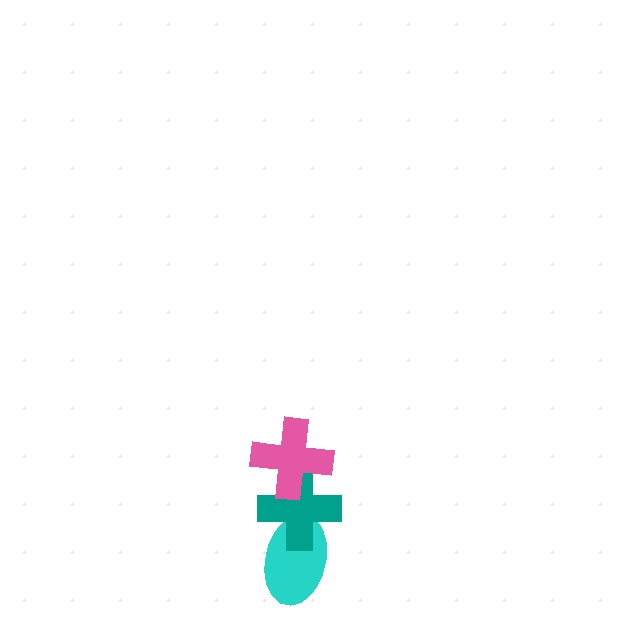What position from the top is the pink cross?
The pink cross is 1st from the top.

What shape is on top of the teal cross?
The pink cross is on top of the teal cross.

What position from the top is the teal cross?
The teal cross is 2nd from the top.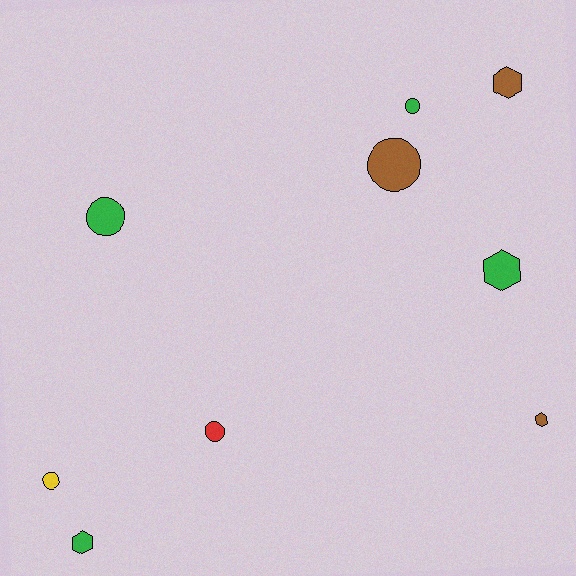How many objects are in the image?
There are 9 objects.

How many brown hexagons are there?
There are 2 brown hexagons.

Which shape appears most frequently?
Circle, with 5 objects.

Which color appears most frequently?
Green, with 4 objects.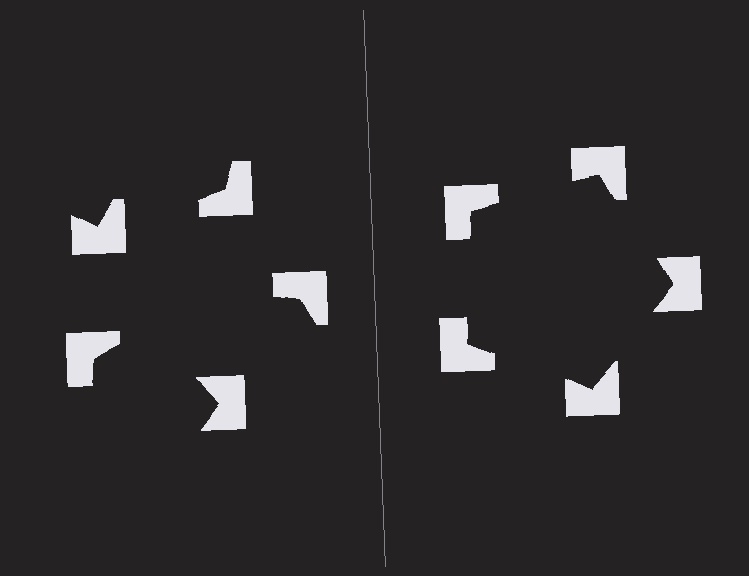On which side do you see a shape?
An illusory pentagon appears on the right side. On the left side the wedge cuts are rotated, so no coherent shape forms.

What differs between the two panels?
The notched squares are positioned identically on both sides; only the wedge orientations differ. On the right they align to a pentagon; on the left they are misaligned.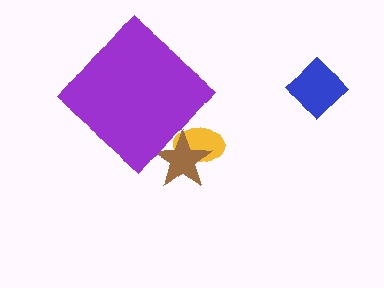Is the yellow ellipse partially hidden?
Yes, the yellow ellipse is partially hidden behind the purple diamond.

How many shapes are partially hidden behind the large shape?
2 shapes are partially hidden.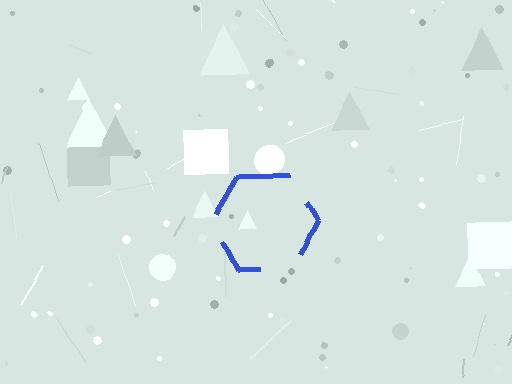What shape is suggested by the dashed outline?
The dashed outline suggests a hexagon.